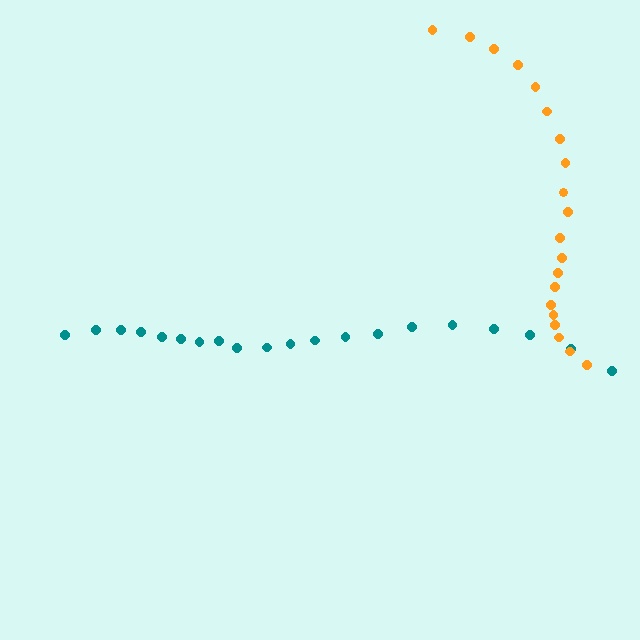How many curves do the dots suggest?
There are 2 distinct paths.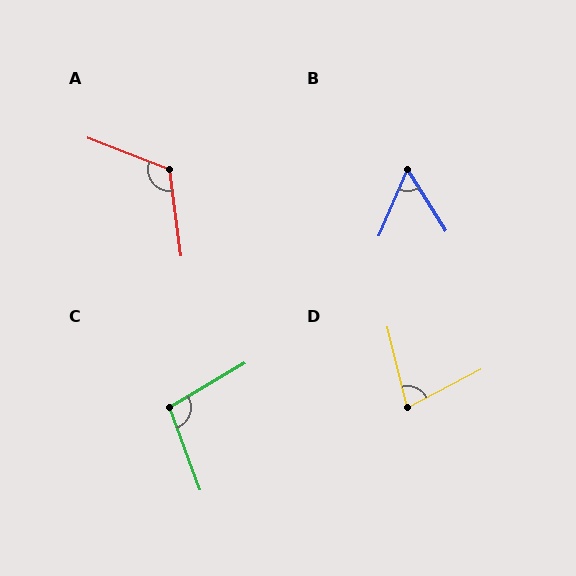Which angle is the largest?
A, at approximately 119 degrees.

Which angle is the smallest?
B, at approximately 55 degrees.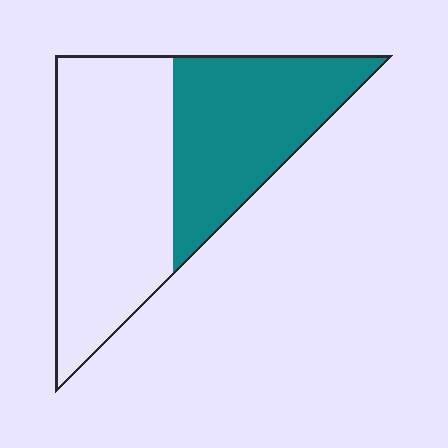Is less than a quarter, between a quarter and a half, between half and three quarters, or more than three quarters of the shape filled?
Between a quarter and a half.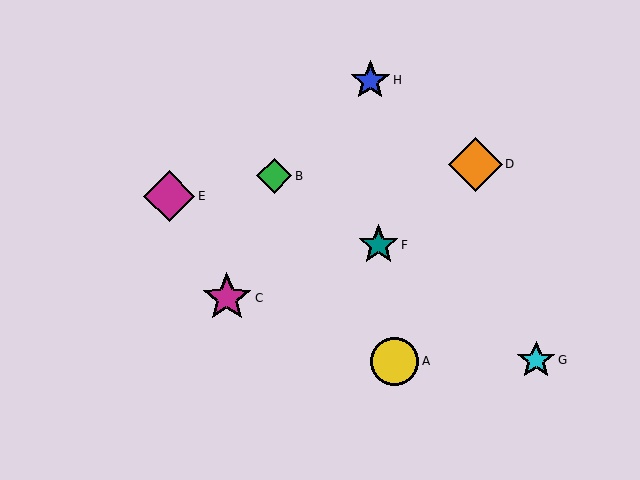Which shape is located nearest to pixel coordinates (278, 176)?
The green diamond (labeled B) at (274, 176) is nearest to that location.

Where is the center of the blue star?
The center of the blue star is at (370, 80).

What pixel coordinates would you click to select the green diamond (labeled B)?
Click at (274, 176) to select the green diamond B.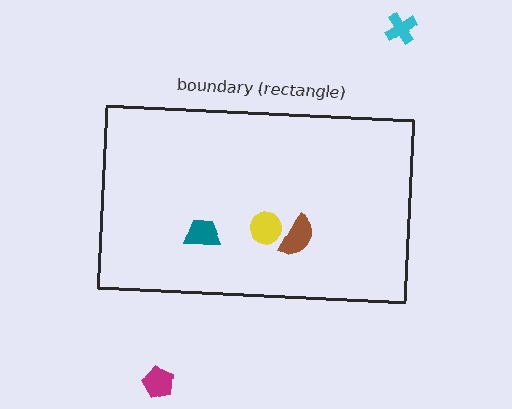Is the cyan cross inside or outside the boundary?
Outside.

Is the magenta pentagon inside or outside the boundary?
Outside.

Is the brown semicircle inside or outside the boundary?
Inside.